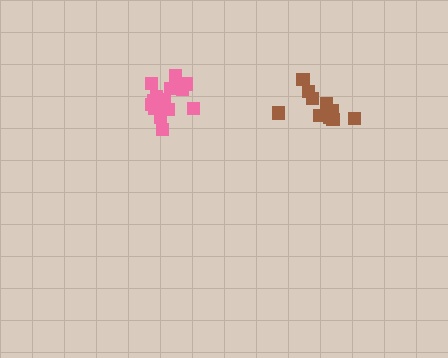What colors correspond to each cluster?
The clusters are colored: brown, pink.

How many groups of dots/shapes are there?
There are 2 groups.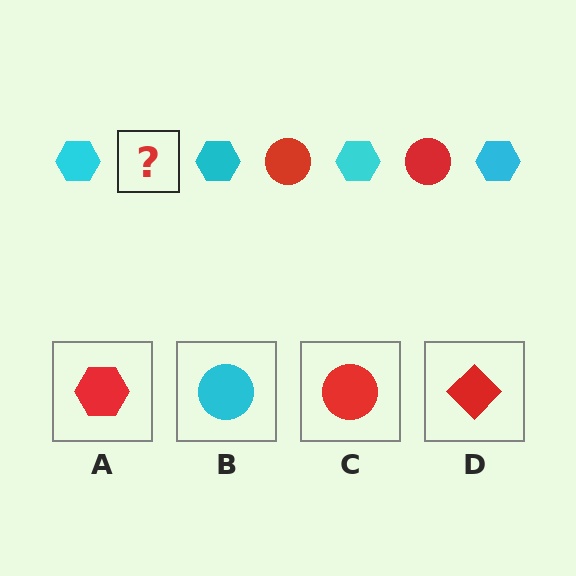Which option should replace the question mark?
Option C.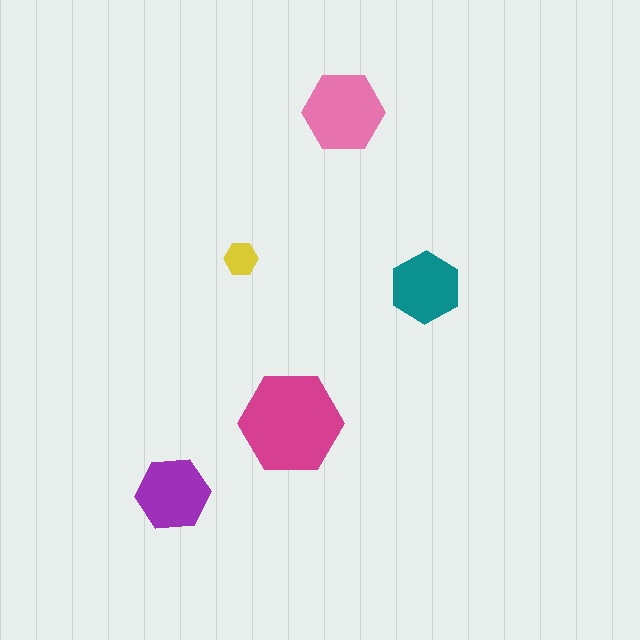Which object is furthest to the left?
The purple hexagon is leftmost.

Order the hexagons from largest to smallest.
the magenta one, the pink one, the purple one, the teal one, the yellow one.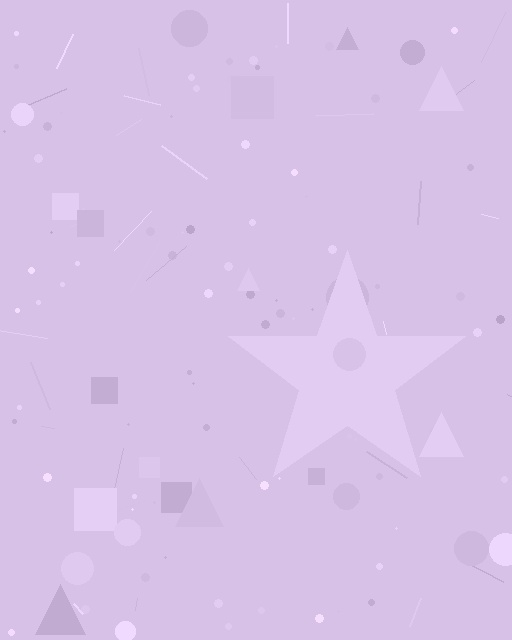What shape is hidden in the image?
A star is hidden in the image.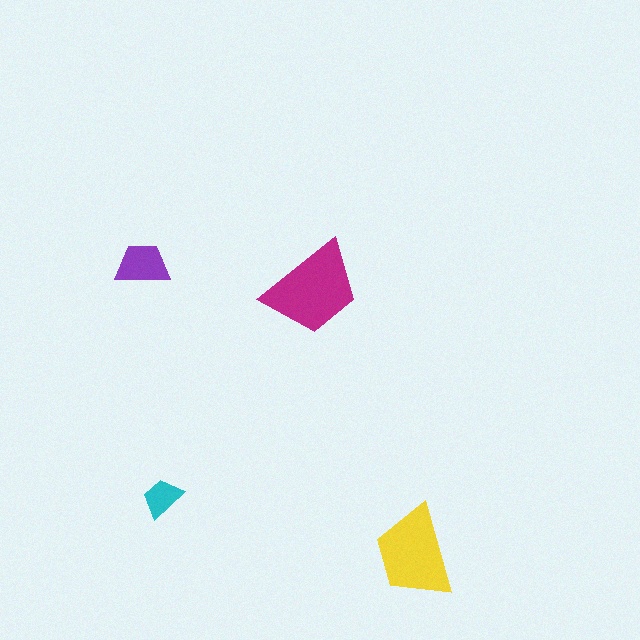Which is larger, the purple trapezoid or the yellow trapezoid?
The yellow one.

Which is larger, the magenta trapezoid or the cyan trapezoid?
The magenta one.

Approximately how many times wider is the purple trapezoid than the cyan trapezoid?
About 1.5 times wider.